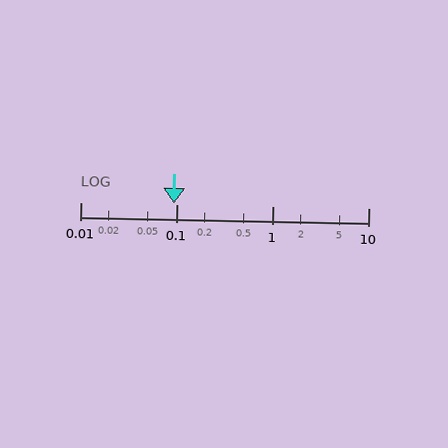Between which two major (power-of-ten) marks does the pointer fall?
The pointer is between 0.01 and 0.1.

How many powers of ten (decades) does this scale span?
The scale spans 3 decades, from 0.01 to 10.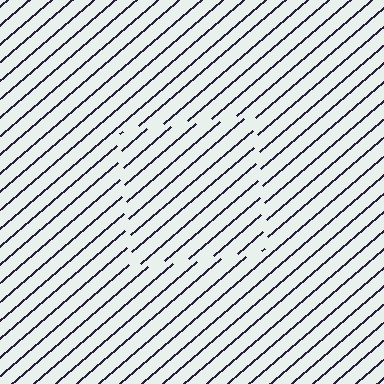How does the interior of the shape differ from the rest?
The interior of the shape contains the same grating, shifted by half a period — the contour is defined by the phase discontinuity where line-ends from the inner and outer gratings abut.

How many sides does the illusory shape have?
4 sides — the line-ends trace a square.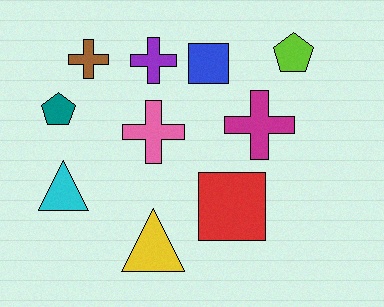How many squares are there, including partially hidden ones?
There are 2 squares.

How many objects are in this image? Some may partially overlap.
There are 10 objects.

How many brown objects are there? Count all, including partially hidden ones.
There is 1 brown object.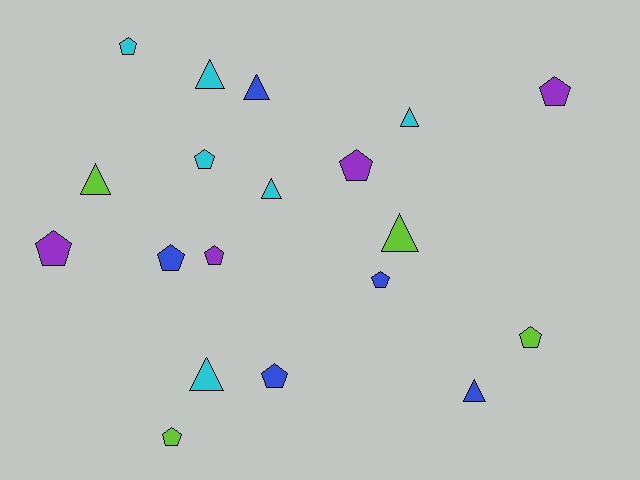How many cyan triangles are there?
There are 4 cyan triangles.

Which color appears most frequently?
Cyan, with 6 objects.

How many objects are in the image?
There are 19 objects.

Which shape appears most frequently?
Pentagon, with 11 objects.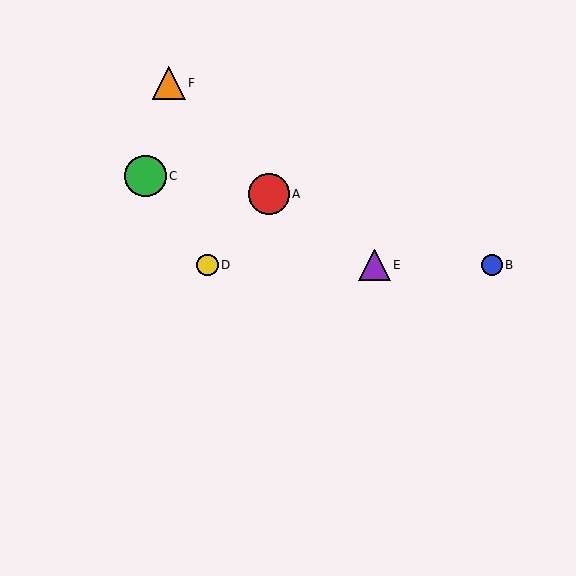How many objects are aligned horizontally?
3 objects (B, D, E) are aligned horizontally.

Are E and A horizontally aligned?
No, E is at y≈265 and A is at y≈194.